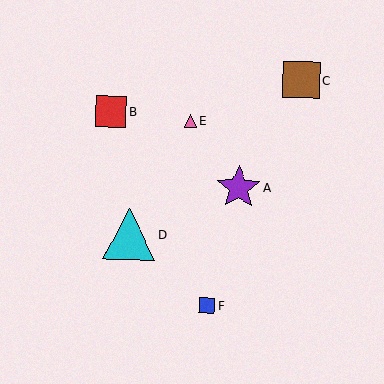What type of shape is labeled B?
Shape B is a red square.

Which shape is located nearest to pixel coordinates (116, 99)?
The red square (labeled B) at (111, 111) is nearest to that location.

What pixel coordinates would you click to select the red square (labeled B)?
Click at (111, 111) to select the red square B.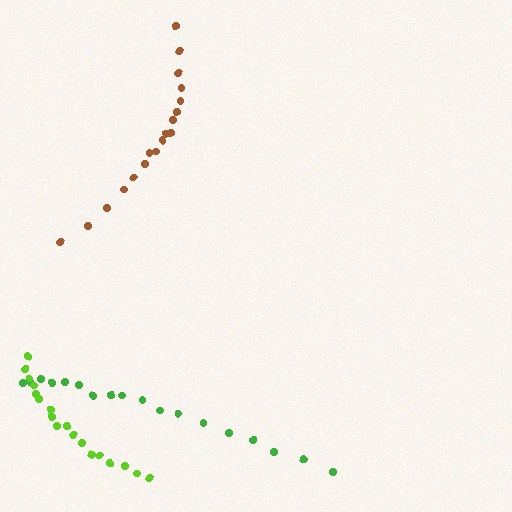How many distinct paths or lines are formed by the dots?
There are 3 distinct paths.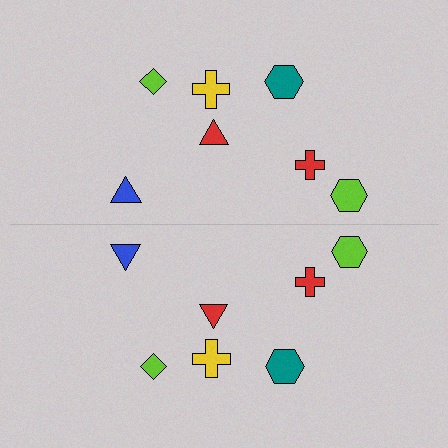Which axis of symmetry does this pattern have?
The pattern has a horizontal axis of symmetry running through the center of the image.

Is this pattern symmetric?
Yes, this pattern has bilateral (reflection) symmetry.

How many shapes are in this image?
There are 14 shapes in this image.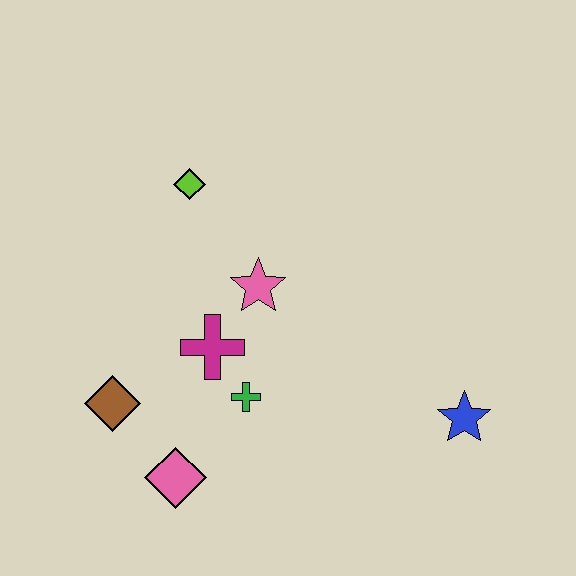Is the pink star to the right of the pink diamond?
Yes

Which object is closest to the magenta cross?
The green cross is closest to the magenta cross.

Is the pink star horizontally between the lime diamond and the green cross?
No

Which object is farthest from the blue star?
The lime diamond is farthest from the blue star.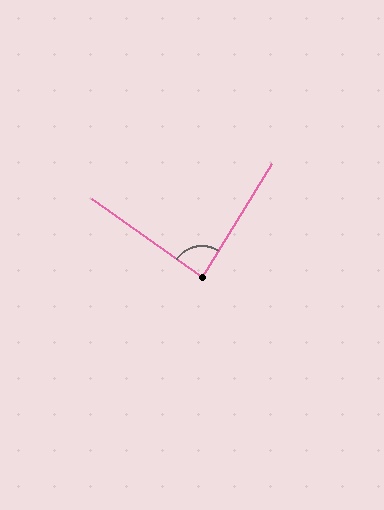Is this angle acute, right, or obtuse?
It is approximately a right angle.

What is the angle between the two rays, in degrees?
Approximately 86 degrees.